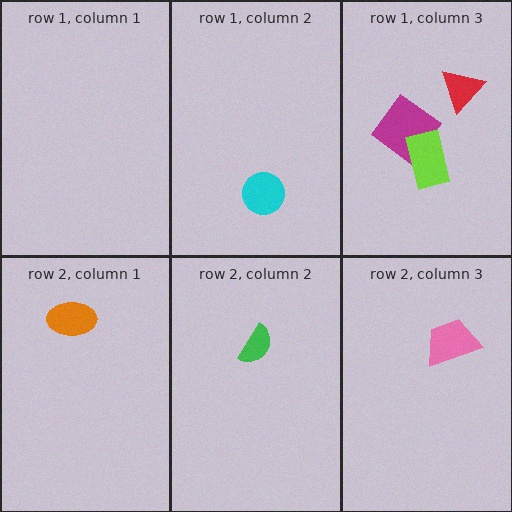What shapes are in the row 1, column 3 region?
The red triangle, the magenta diamond, the lime rectangle.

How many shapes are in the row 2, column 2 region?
1.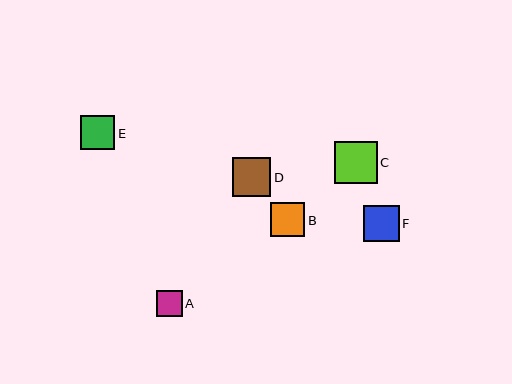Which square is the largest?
Square C is the largest with a size of approximately 42 pixels.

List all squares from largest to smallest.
From largest to smallest: C, D, F, E, B, A.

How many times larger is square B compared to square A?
Square B is approximately 1.4 times the size of square A.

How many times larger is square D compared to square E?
Square D is approximately 1.1 times the size of square E.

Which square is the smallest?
Square A is the smallest with a size of approximately 25 pixels.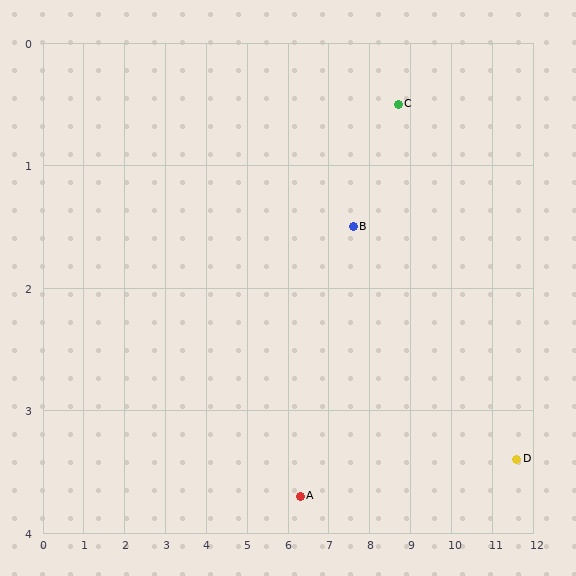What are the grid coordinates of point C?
Point C is at approximately (8.7, 0.5).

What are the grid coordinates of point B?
Point B is at approximately (7.6, 1.5).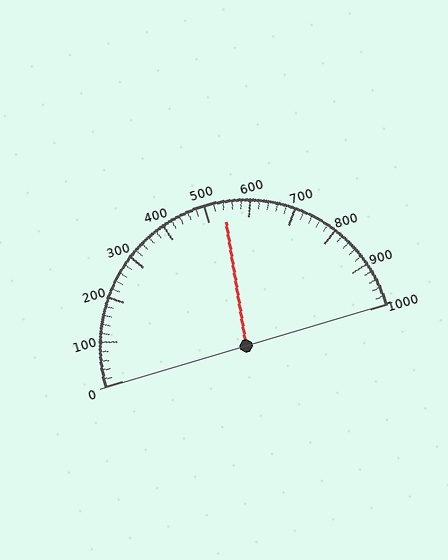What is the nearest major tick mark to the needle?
The nearest major tick mark is 500.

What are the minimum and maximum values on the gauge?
The gauge ranges from 0 to 1000.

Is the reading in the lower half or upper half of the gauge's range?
The reading is in the upper half of the range (0 to 1000).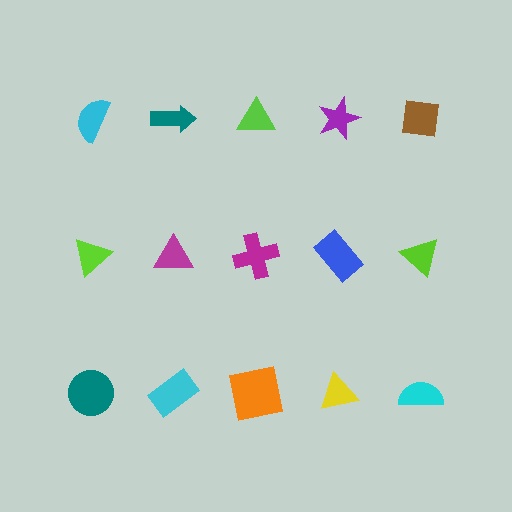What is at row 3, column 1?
A teal circle.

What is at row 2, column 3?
A magenta cross.